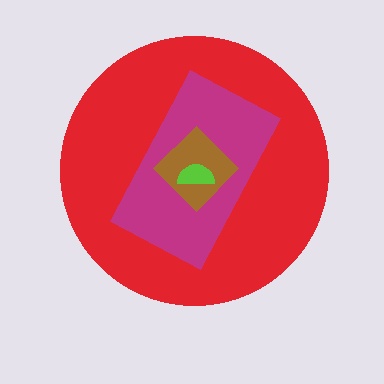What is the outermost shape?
The red circle.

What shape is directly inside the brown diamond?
The lime semicircle.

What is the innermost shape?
The lime semicircle.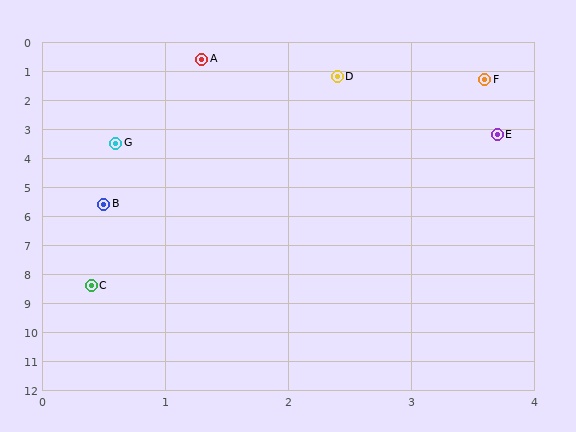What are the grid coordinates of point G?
Point G is at approximately (0.6, 3.5).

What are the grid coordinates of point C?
Point C is at approximately (0.4, 8.4).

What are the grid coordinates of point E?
Point E is at approximately (3.7, 3.2).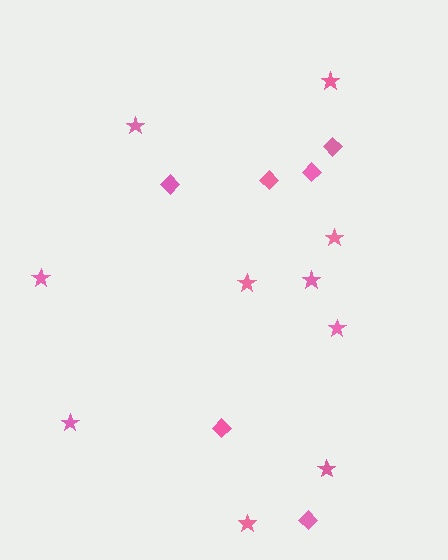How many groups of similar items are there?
There are 2 groups: one group of diamonds (6) and one group of stars (10).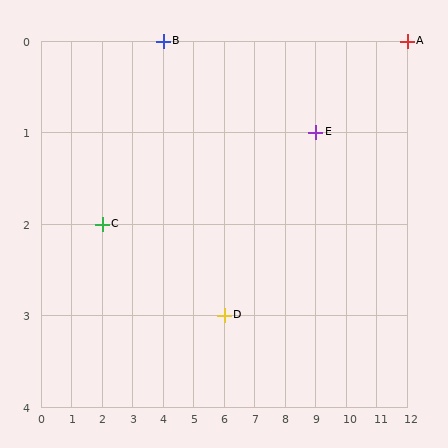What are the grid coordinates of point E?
Point E is at grid coordinates (9, 1).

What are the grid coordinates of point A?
Point A is at grid coordinates (12, 0).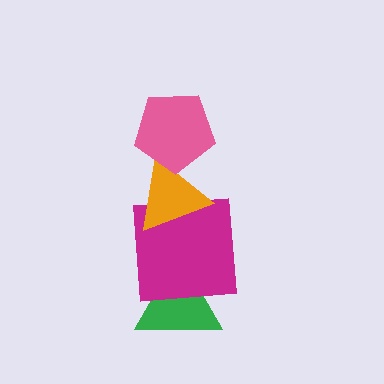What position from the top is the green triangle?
The green triangle is 4th from the top.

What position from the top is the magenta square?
The magenta square is 3rd from the top.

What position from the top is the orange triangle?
The orange triangle is 2nd from the top.